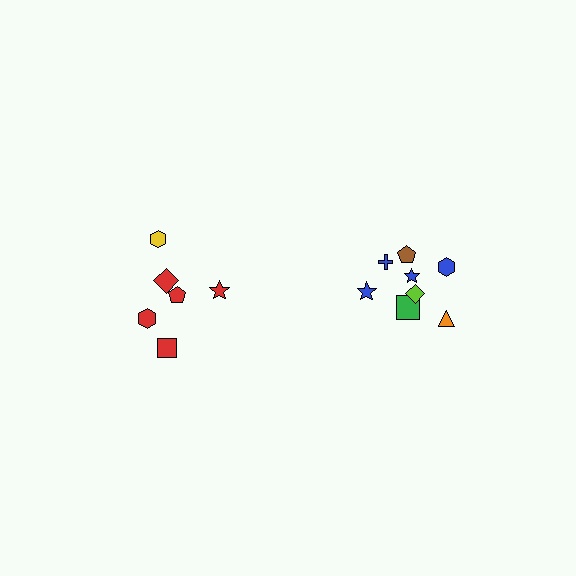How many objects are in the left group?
There are 6 objects.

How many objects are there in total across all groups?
There are 14 objects.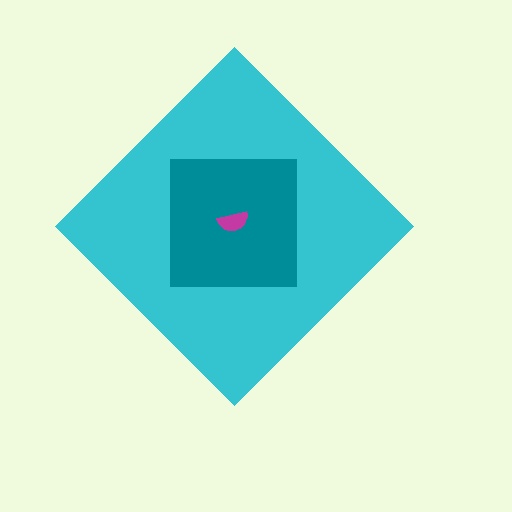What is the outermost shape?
The cyan diamond.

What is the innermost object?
The magenta semicircle.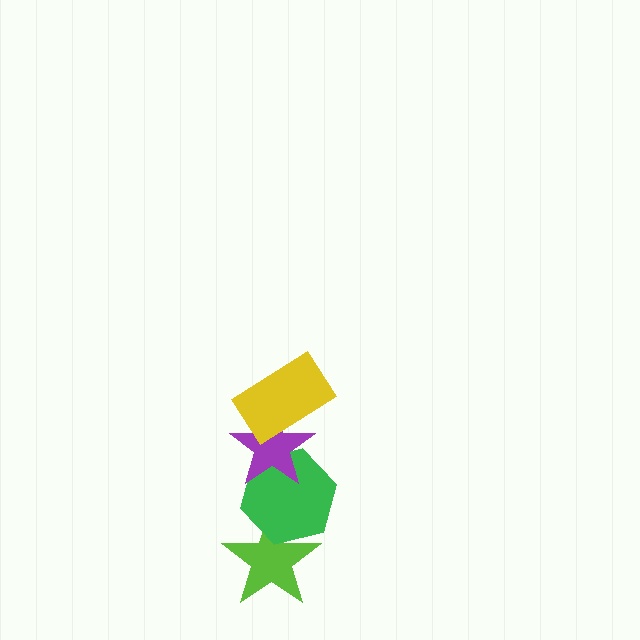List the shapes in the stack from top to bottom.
From top to bottom: the yellow rectangle, the purple star, the green hexagon, the lime star.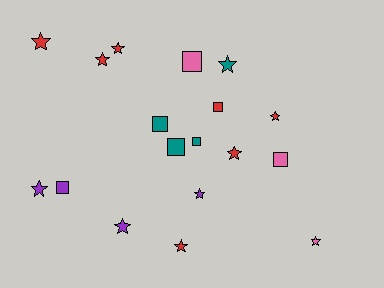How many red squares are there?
There is 1 red square.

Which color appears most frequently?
Red, with 7 objects.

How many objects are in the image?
There are 18 objects.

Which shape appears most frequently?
Star, with 11 objects.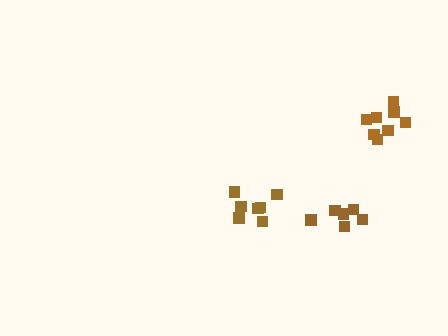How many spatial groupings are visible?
There are 3 spatial groupings.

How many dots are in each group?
Group 1: 8 dots, Group 2: 7 dots, Group 3: 6 dots (21 total).